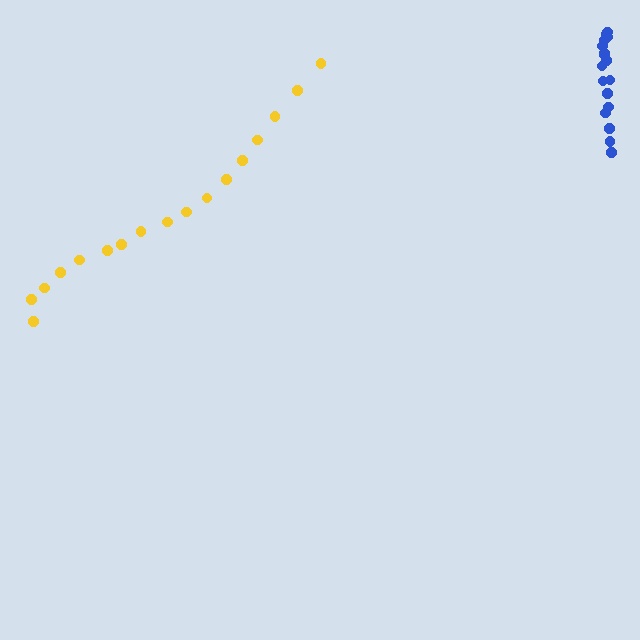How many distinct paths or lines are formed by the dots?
There are 2 distinct paths.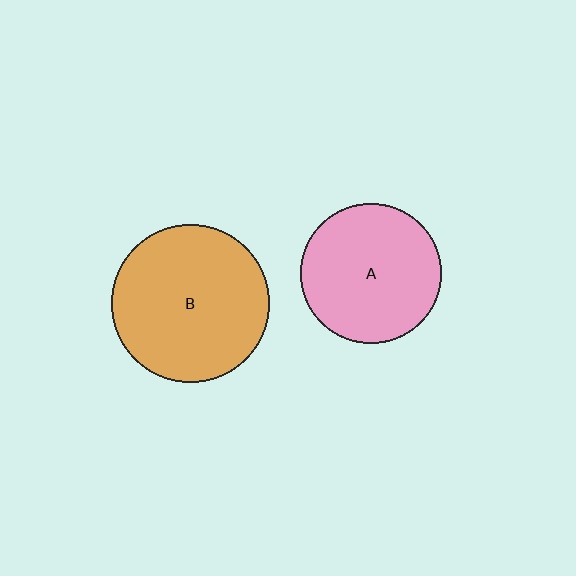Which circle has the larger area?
Circle B (orange).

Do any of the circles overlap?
No, none of the circles overlap.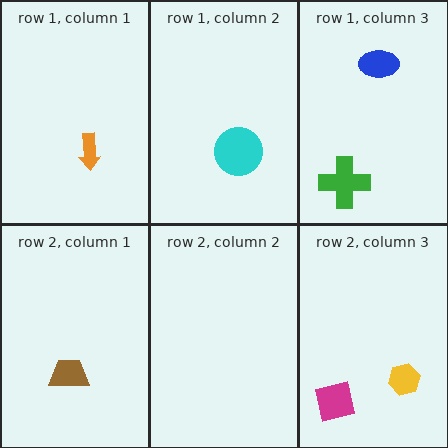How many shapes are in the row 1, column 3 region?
2.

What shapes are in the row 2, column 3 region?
The magenta square, the yellow hexagon.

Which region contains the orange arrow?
The row 1, column 1 region.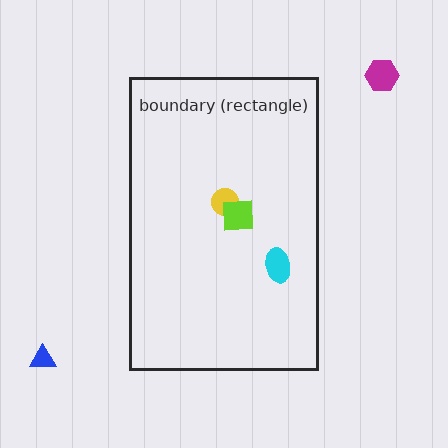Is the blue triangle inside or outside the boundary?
Outside.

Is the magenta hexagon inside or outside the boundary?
Outside.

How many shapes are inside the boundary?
3 inside, 2 outside.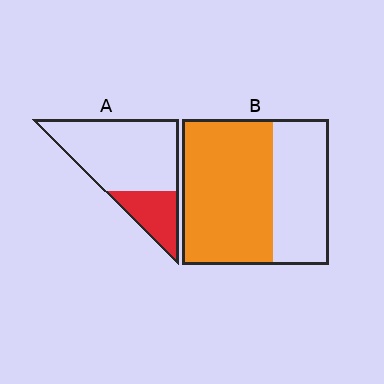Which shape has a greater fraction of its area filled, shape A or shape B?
Shape B.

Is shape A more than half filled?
No.